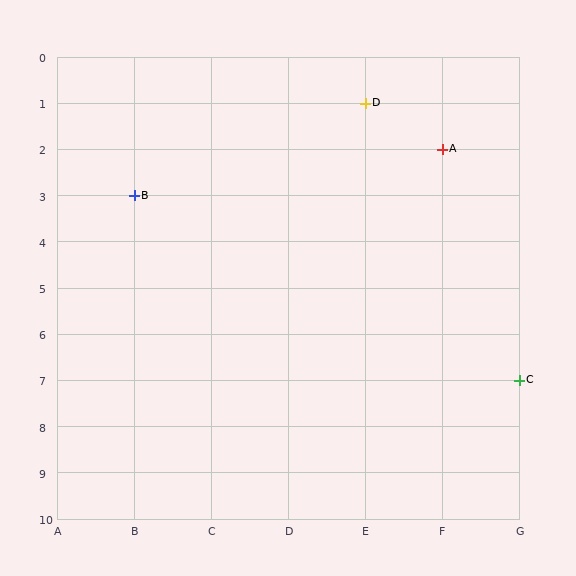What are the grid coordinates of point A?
Point A is at grid coordinates (F, 2).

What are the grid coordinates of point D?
Point D is at grid coordinates (E, 1).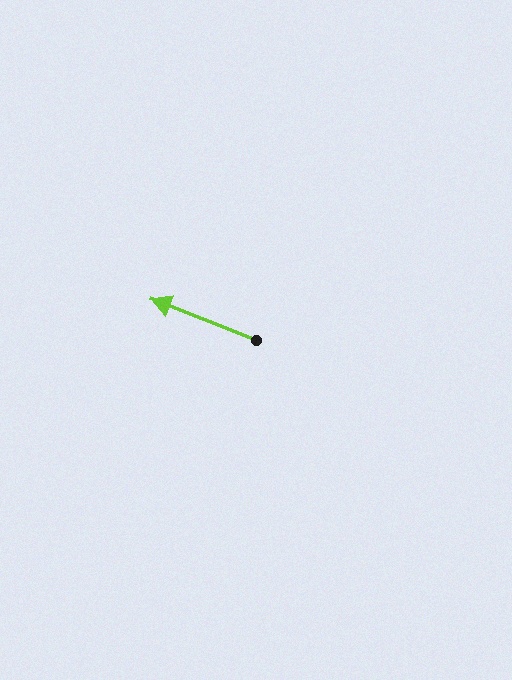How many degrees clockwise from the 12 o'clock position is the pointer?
Approximately 291 degrees.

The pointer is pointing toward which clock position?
Roughly 10 o'clock.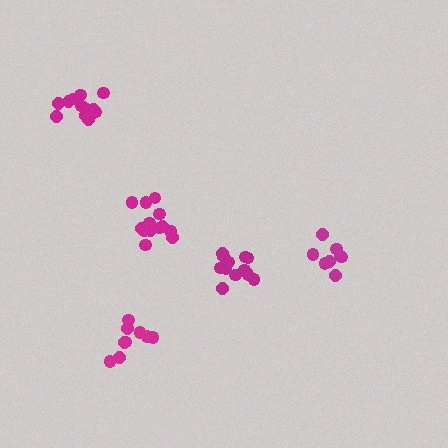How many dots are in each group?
Group 1: 8 dots, Group 2: 9 dots, Group 3: 14 dots, Group 4: 13 dots, Group 5: 12 dots (56 total).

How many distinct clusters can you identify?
There are 5 distinct clusters.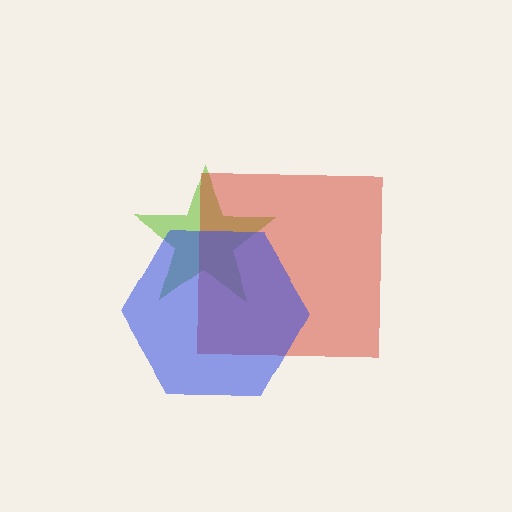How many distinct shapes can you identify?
There are 3 distinct shapes: a lime star, a red square, a blue hexagon.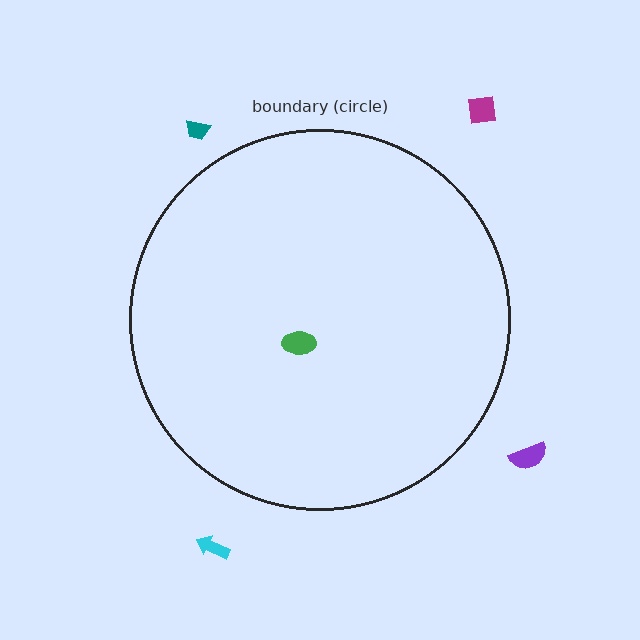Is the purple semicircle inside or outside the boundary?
Outside.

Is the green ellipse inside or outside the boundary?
Inside.